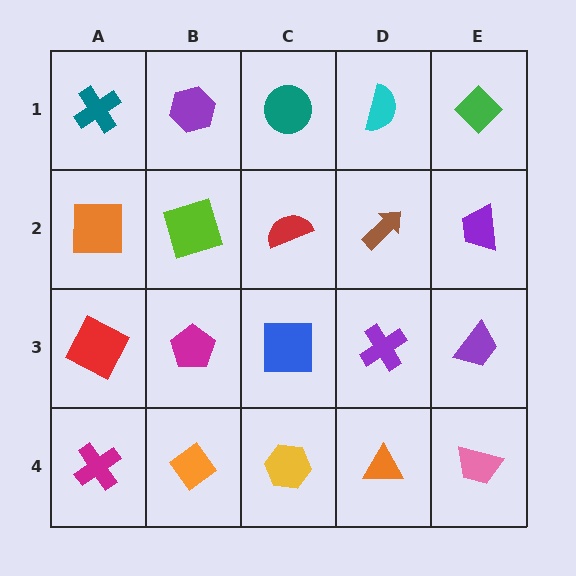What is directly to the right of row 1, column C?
A cyan semicircle.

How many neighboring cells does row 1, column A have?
2.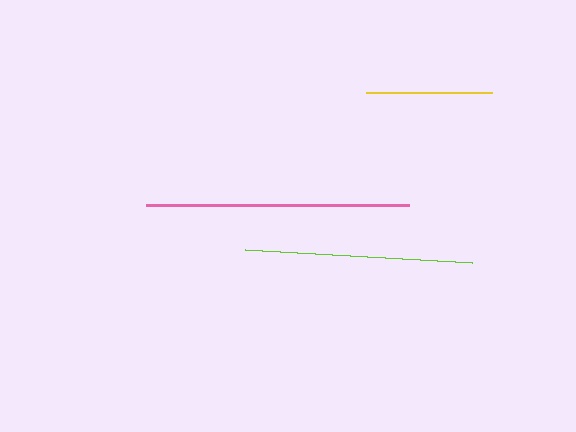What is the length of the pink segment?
The pink segment is approximately 263 pixels long.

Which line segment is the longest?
The pink line is the longest at approximately 263 pixels.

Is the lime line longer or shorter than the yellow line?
The lime line is longer than the yellow line.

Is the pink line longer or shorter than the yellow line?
The pink line is longer than the yellow line.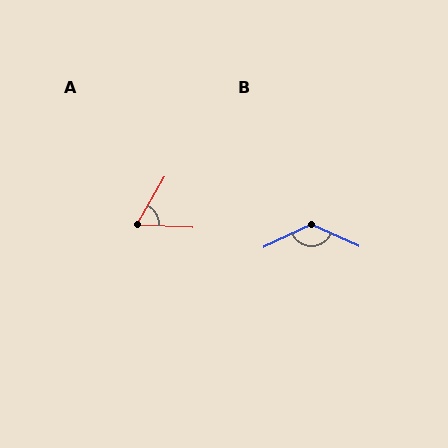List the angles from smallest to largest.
A (63°), B (130°).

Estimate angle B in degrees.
Approximately 130 degrees.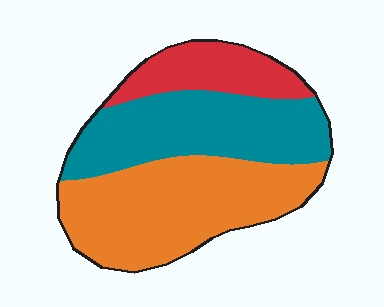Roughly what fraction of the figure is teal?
Teal covers roughly 35% of the figure.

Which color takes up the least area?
Red, at roughly 20%.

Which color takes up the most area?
Orange, at roughly 45%.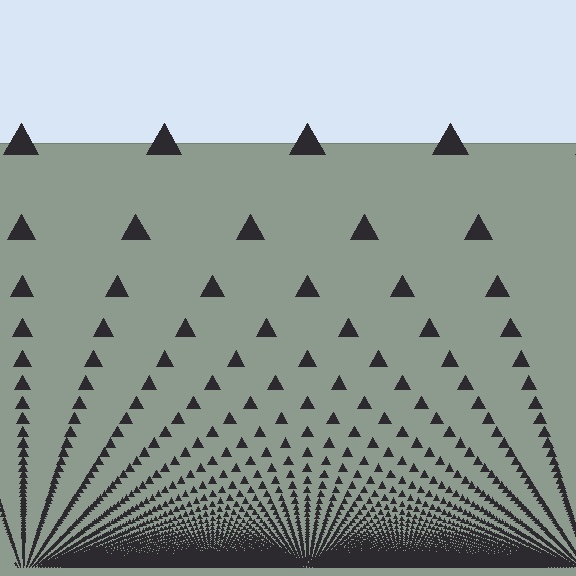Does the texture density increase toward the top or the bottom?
Density increases toward the bottom.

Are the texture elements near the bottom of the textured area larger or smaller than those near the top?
Smaller. The gradient is inverted — elements near the bottom are smaller and denser.